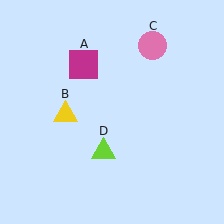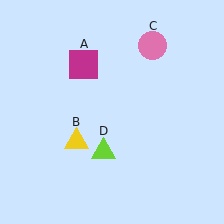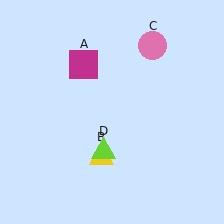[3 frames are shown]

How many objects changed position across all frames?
1 object changed position: yellow triangle (object B).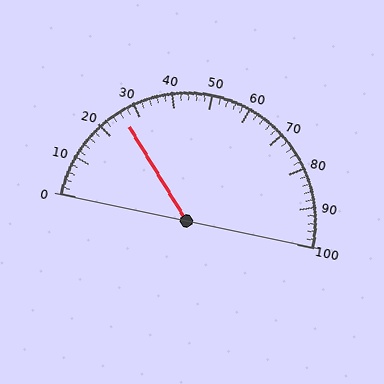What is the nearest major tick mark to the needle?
The nearest major tick mark is 30.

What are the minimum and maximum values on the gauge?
The gauge ranges from 0 to 100.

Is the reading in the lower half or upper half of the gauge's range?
The reading is in the lower half of the range (0 to 100).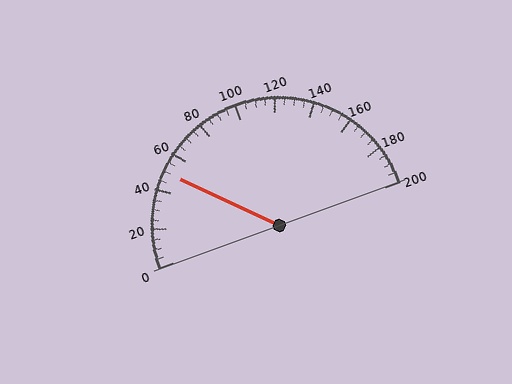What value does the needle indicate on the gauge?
The needle indicates approximately 50.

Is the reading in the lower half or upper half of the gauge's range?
The reading is in the lower half of the range (0 to 200).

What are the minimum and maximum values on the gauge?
The gauge ranges from 0 to 200.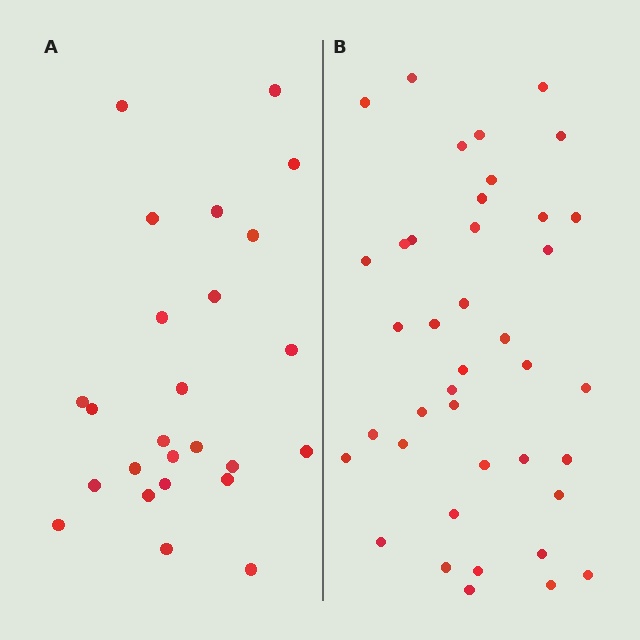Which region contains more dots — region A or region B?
Region B (the right region) has more dots.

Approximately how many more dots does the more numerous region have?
Region B has approximately 15 more dots than region A.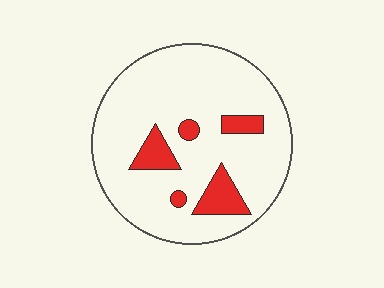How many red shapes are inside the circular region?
5.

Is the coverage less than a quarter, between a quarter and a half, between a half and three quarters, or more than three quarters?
Less than a quarter.